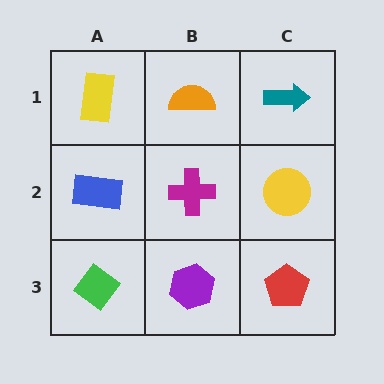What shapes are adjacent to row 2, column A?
A yellow rectangle (row 1, column A), a green diamond (row 3, column A), a magenta cross (row 2, column B).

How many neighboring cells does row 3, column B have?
3.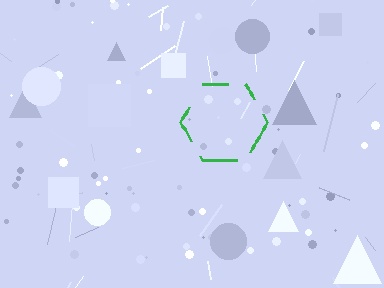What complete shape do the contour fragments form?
The contour fragments form a hexagon.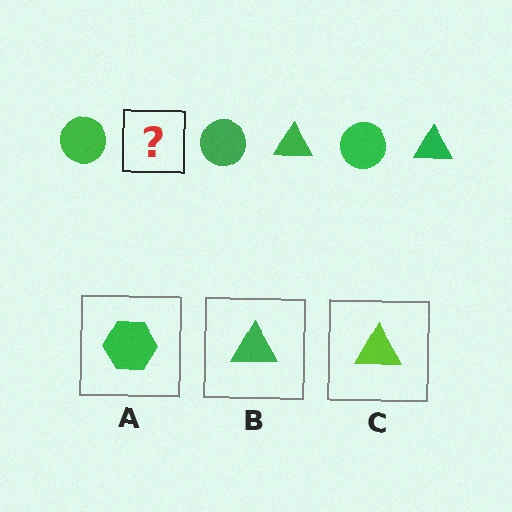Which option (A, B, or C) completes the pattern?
B.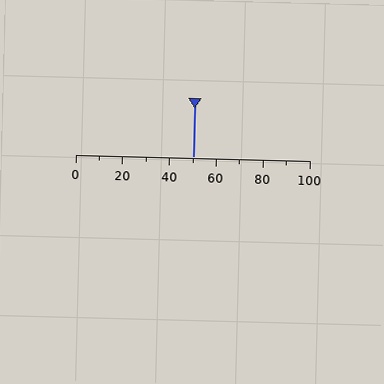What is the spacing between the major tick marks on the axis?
The major ticks are spaced 20 apart.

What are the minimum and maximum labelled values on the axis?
The axis runs from 0 to 100.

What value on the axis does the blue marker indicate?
The marker indicates approximately 50.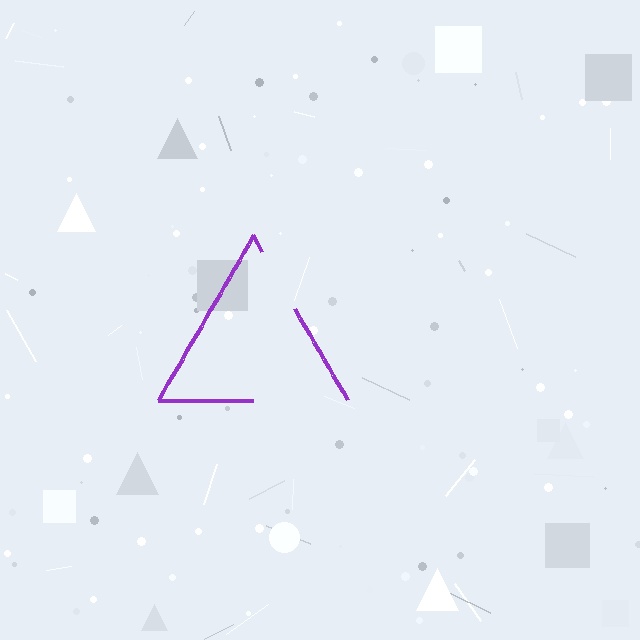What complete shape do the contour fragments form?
The contour fragments form a triangle.